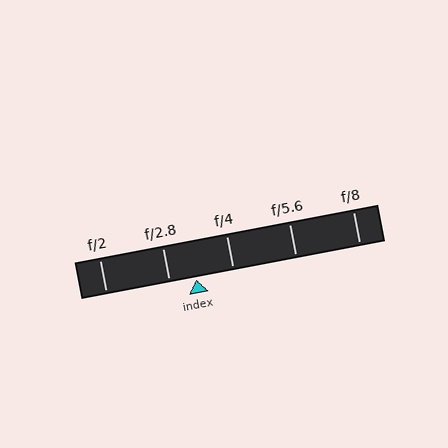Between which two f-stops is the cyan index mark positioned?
The index mark is between f/2.8 and f/4.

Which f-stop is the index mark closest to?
The index mark is closest to f/2.8.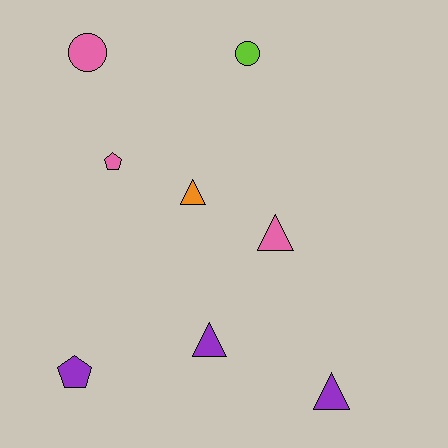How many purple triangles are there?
There are 2 purple triangles.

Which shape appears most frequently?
Triangle, with 4 objects.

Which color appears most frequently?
Purple, with 3 objects.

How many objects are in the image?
There are 8 objects.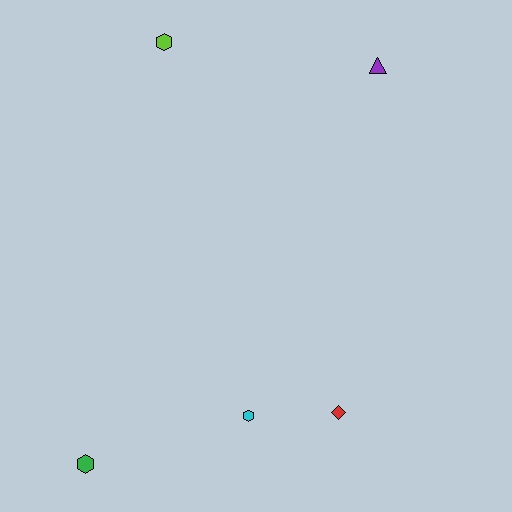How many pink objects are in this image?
There are no pink objects.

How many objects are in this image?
There are 5 objects.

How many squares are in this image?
There are no squares.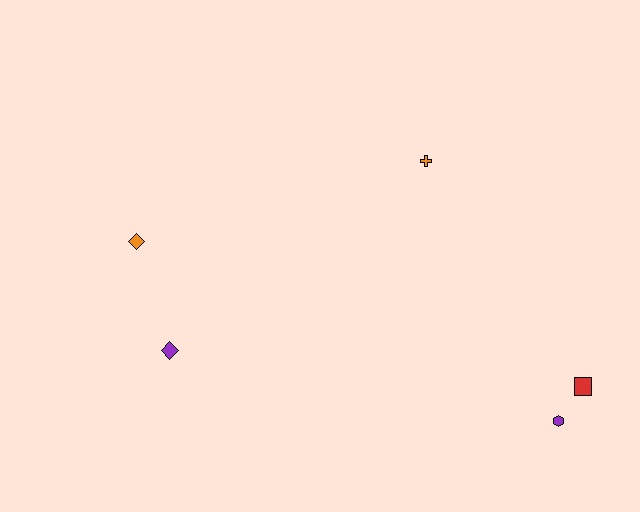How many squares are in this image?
There is 1 square.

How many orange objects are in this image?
There are 2 orange objects.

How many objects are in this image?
There are 5 objects.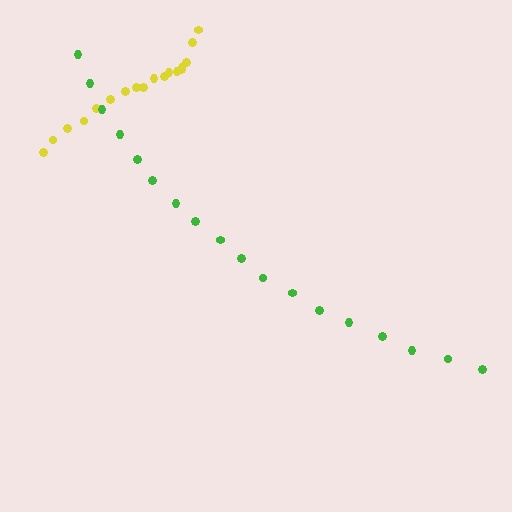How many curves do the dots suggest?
There are 2 distinct paths.